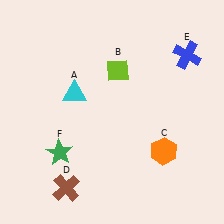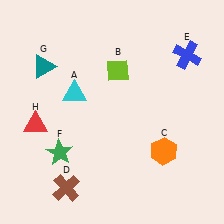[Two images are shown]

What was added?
A teal triangle (G), a red triangle (H) were added in Image 2.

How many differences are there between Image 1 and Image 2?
There are 2 differences between the two images.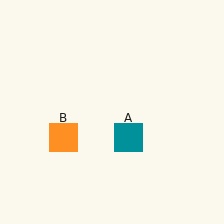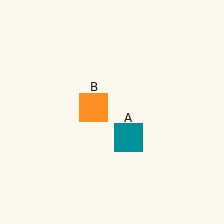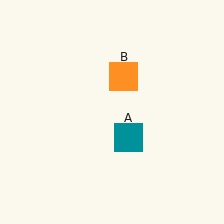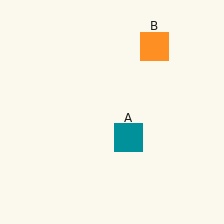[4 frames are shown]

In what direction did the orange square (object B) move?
The orange square (object B) moved up and to the right.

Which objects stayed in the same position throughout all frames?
Teal square (object A) remained stationary.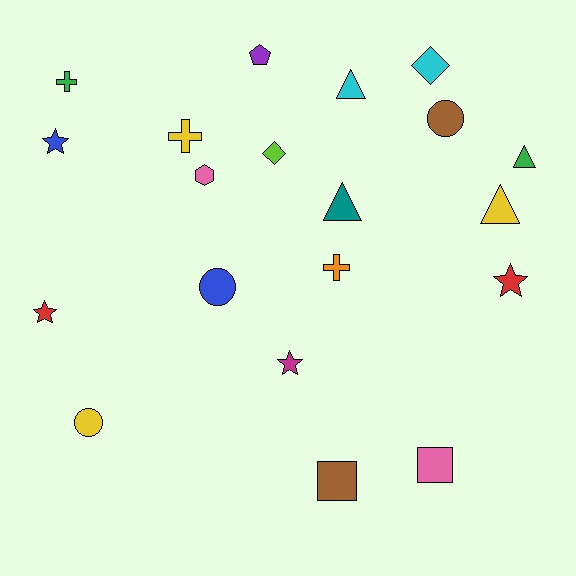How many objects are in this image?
There are 20 objects.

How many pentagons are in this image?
There is 1 pentagon.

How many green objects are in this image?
There are 2 green objects.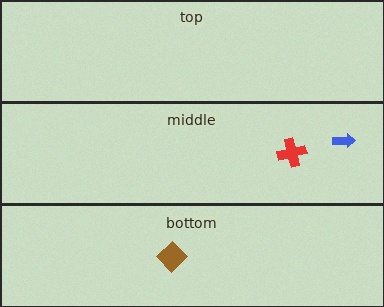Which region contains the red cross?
The middle region.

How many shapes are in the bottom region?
1.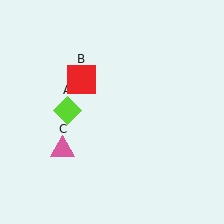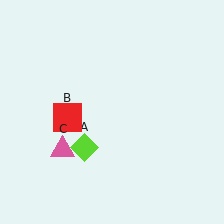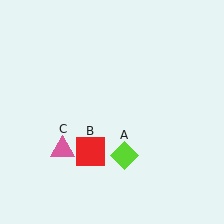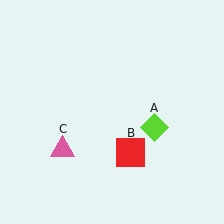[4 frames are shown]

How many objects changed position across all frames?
2 objects changed position: lime diamond (object A), red square (object B).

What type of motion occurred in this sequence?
The lime diamond (object A), red square (object B) rotated counterclockwise around the center of the scene.